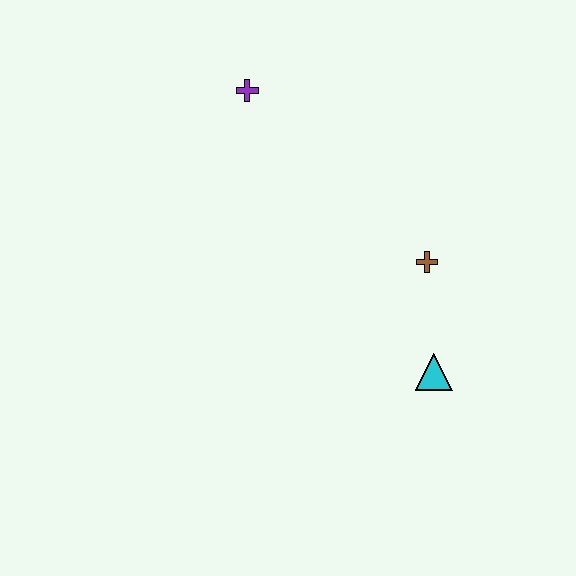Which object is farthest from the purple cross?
The cyan triangle is farthest from the purple cross.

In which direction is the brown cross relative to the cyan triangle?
The brown cross is above the cyan triangle.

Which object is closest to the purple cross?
The brown cross is closest to the purple cross.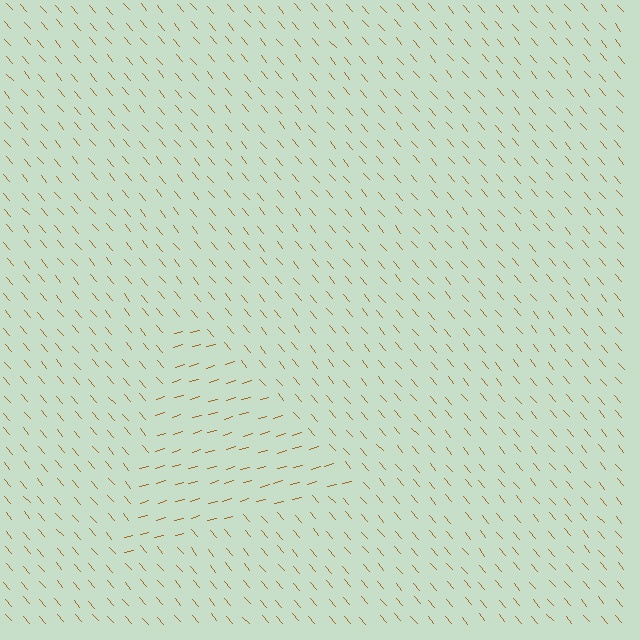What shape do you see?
I see a triangle.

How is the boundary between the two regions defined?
The boundary is defined purely by a change in line orientation (approximately 65 degrees difference). All lines are the same color and thickness.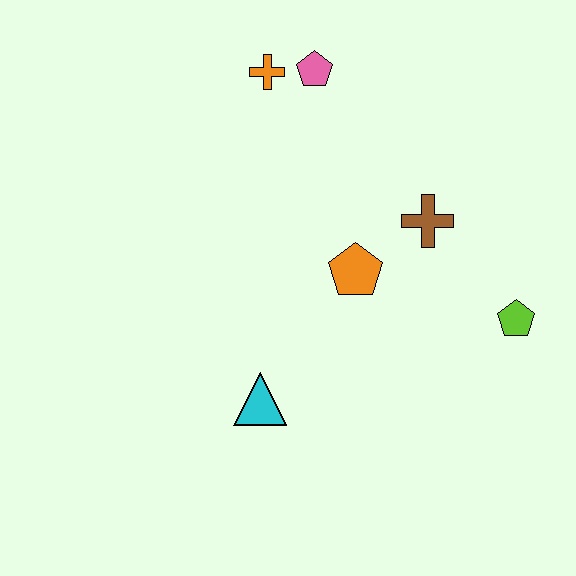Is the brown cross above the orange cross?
No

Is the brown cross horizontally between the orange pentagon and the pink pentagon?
No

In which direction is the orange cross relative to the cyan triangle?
The orange cross is above the cyan triangle.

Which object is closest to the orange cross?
The pink pentagon is closest to the orange cross.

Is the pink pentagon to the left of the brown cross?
Yes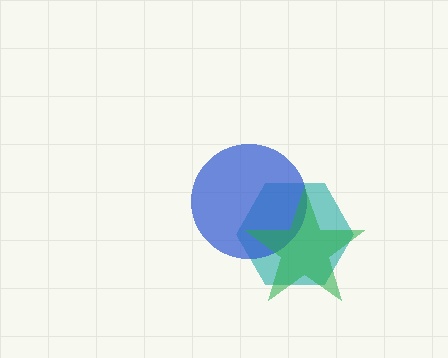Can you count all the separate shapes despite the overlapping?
Yes, there are 3 separate shapes.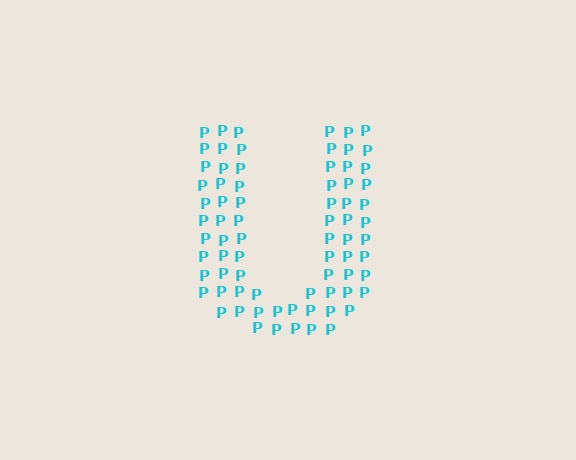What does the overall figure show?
The overall figure shows the letter U.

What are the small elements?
The small elements are letter P's.